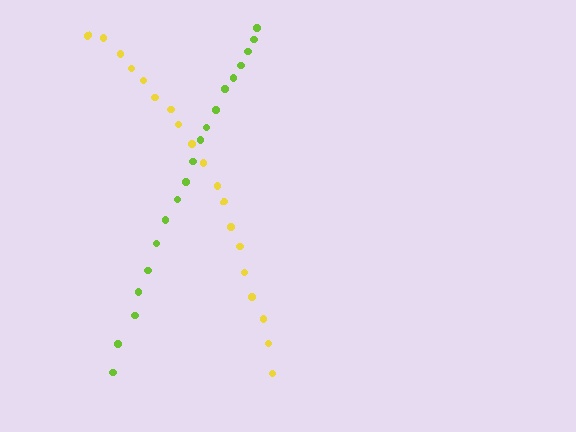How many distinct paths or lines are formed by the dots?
There are 2 distinct paths.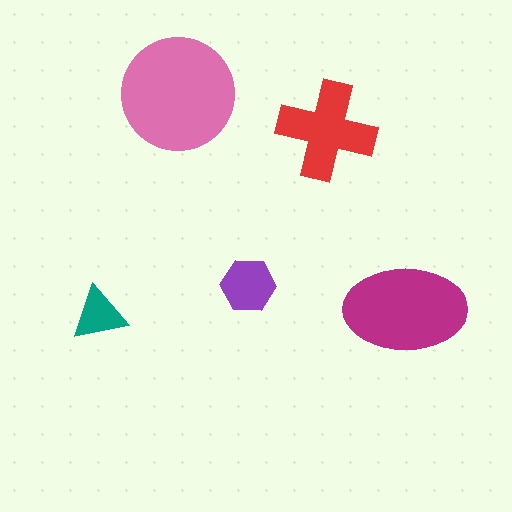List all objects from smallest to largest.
The teal triangle, the purple hexagon, the red cross, the magenta ellipse, the pink circle.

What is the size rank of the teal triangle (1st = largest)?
5th.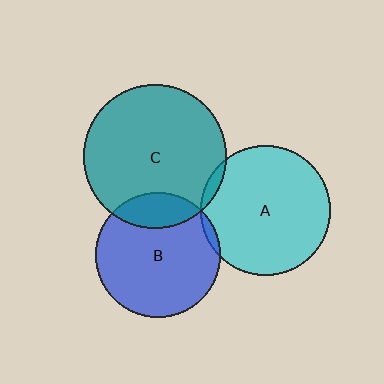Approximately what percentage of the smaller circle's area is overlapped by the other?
Approximately 5%.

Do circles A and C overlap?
Yes.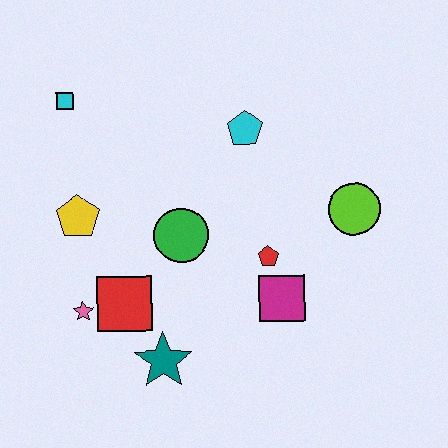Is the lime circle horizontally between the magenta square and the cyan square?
No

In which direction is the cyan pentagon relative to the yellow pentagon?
The cyan pentagon is to the right of the yellow pentagon.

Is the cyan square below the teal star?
No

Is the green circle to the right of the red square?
Yes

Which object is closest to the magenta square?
The red pentagon is closest to the magenta square.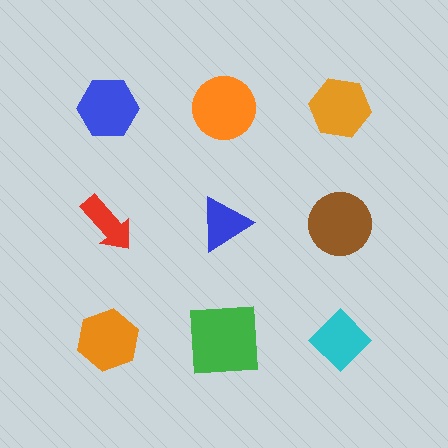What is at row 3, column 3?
A cyan diamond.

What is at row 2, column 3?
A brown circle.